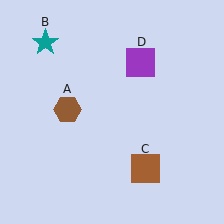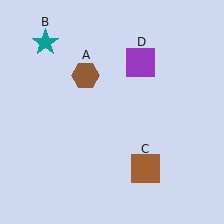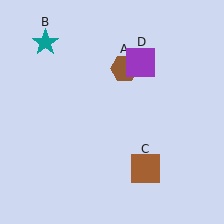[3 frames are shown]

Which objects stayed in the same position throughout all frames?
Teal star (object B) and brown square (object C) and purple square (object D) remained stationary.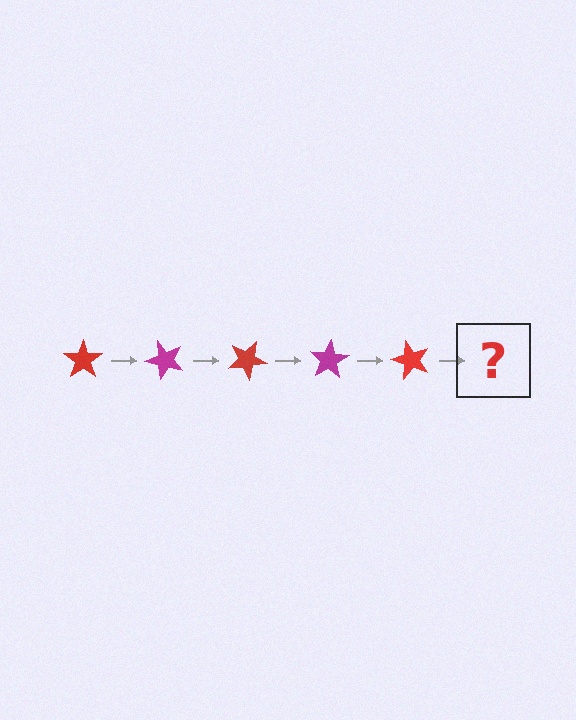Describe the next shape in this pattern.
It should be a magenta star, rotated 250 degrees from the start.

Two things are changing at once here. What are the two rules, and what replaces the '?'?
The two rules are that it rotates 50 degrees each step and the color cycles through red and magenta. The '?' should be a magenta star, rotated 250 degrees from the start.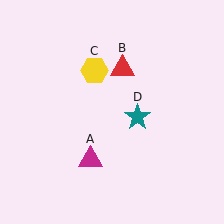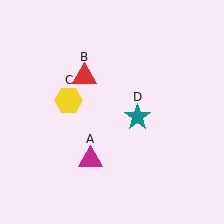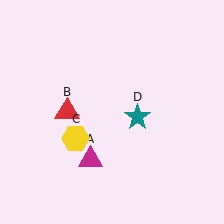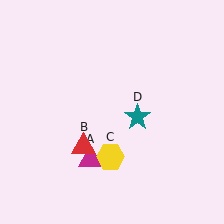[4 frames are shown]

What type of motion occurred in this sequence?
The red triangle (object B), yellow hexagon (object C) rotated counterclockwise around the center of the scene.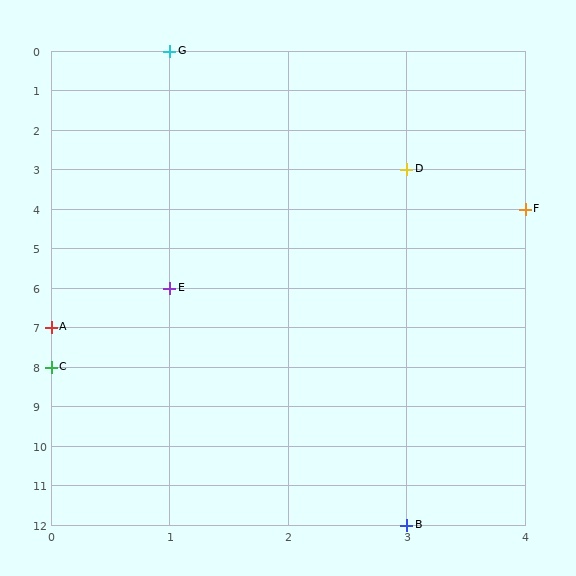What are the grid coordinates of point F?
Point F is at grid coordinates (4, 4).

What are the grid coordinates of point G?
Point G is at grid coordinates (1, 0).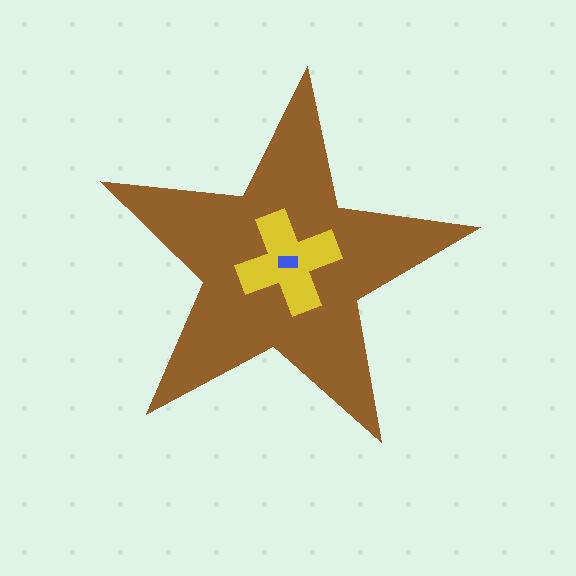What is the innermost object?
The blue rectangle.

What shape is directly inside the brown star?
The yellow cross.